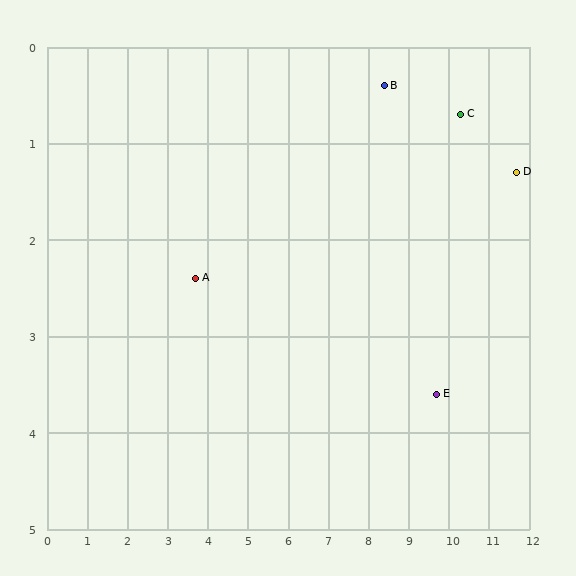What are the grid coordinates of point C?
Point C is at approximately (10.3, 0.7).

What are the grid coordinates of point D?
Point D is at approximately (11.7, 1.3).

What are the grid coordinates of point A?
Point A is at approximately (3.7, 2.4).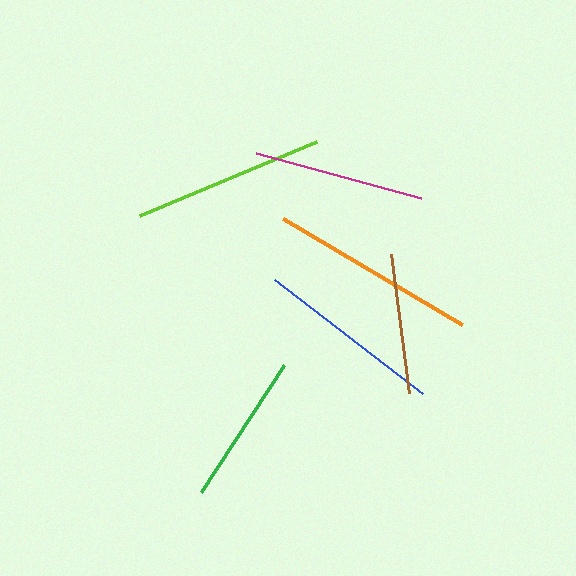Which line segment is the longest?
The orange line is the longest at approximately 209 pixels.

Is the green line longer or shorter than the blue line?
The blue line is longer than the green line.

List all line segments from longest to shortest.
From longest to shortest: orange, lime, blue, magenta, green, brown.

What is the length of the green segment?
The green segment is approximately 152 pixels long.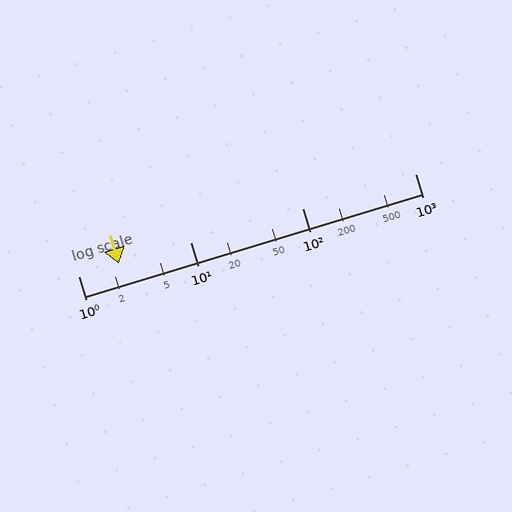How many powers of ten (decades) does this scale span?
The scale spans 3 decades, from 1 to 1000.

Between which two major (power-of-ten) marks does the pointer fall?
The pointer is between 1 and 10.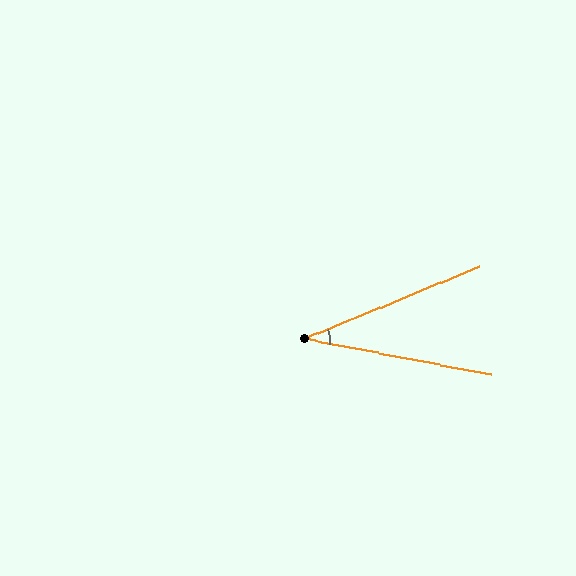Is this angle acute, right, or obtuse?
It is acute.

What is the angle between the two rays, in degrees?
Approximately 33 degrees.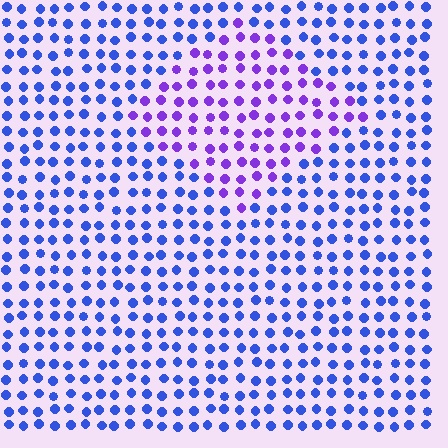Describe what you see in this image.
The image is filled with small blue elements in a uniform arrangement. A diamond-shaped region is visible where the elements are tinted to a slightly different hue, forming a subtle color boundary.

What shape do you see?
I see a diamond.